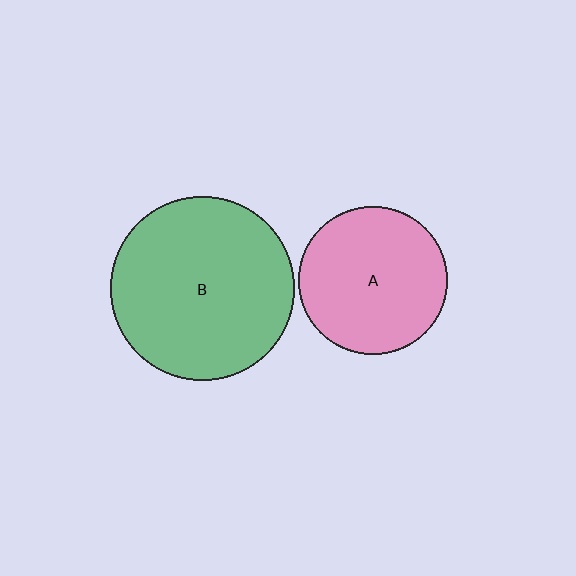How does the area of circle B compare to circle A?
Approximately 1.5 times.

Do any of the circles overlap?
No, none of the circles overlap.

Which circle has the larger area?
Circle B (green).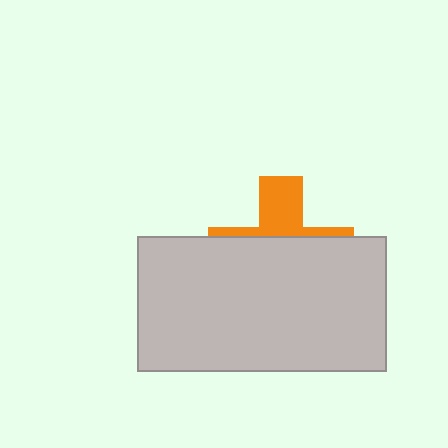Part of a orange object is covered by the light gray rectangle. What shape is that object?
It is a cross.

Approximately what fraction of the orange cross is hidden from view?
Roughly 69% of the orange cross is hidden behind the light gray rectangle.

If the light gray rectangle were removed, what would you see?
You would see the complete orange cross.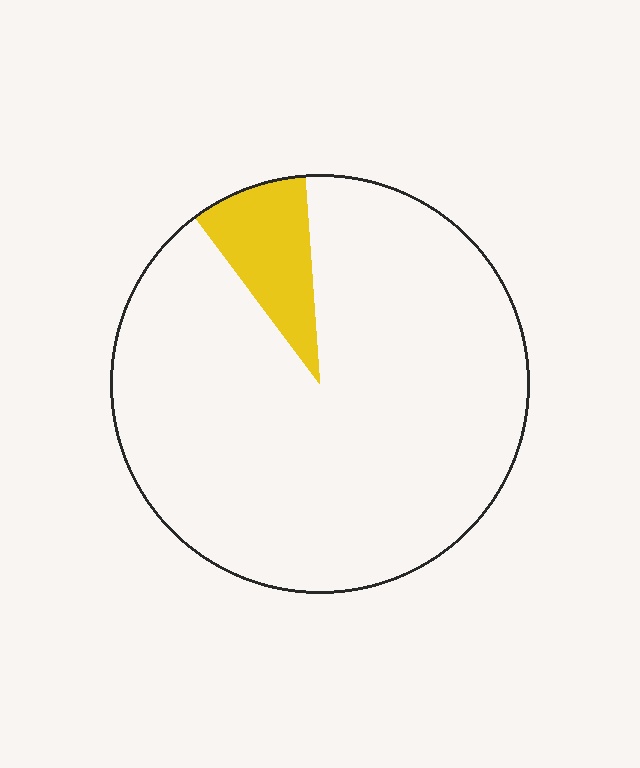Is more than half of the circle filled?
No.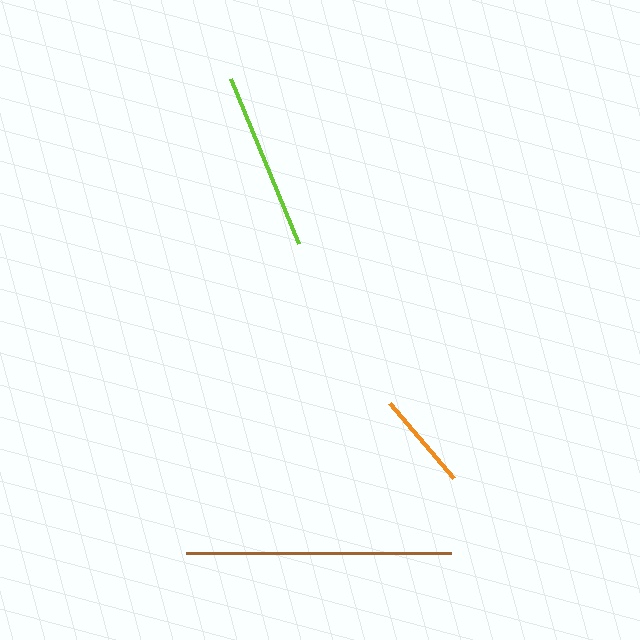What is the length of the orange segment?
The orange segment is approximately 98 pixels long.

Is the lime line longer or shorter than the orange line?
The lime line is longer than the orange line.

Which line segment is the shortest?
The orange line is the shortest at approximately 98 pixels.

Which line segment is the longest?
The brown line is the longest at approximately 265 pixels.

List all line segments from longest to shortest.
From longest to shortest: brown, lime, orange.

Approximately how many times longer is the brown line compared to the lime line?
The brown line is approximately 1.5 times the length of the lime line.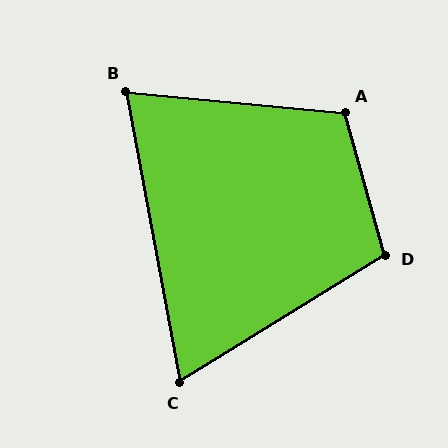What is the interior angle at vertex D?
Approximately 106 degrees (obtuse).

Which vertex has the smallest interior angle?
C, at approximately 69 degrees.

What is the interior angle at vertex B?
Approximately 74 degrees (acute).